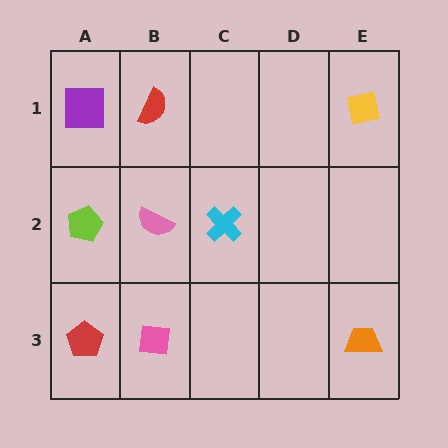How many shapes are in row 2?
3 shapes.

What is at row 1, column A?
A purple square.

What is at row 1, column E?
A yellow square.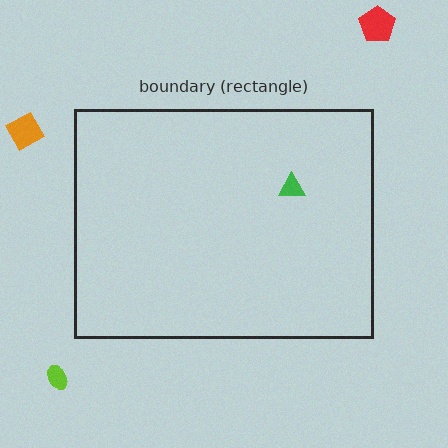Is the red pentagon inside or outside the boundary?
Outside.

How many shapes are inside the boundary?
1 inside, 3 outside.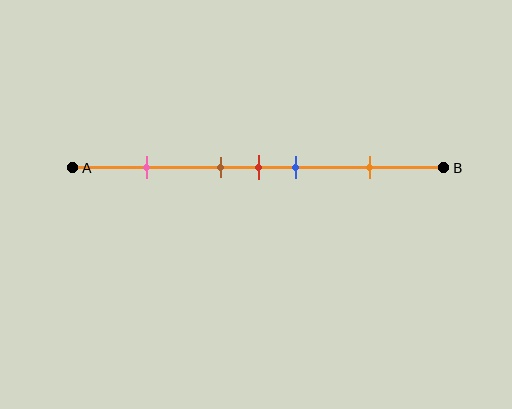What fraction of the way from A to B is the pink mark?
The pink mark is approximately 20% (0.2) of the way from A to B.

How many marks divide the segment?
There are 5 marks dividing the segment.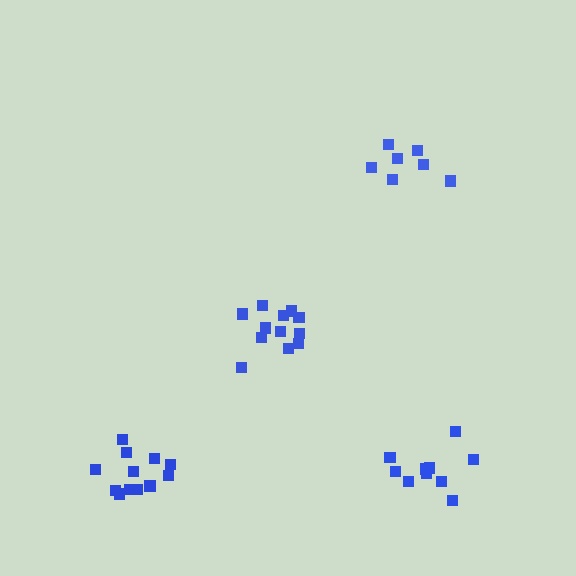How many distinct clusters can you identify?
There are 4 distinct clusters.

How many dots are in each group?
Group 1: 12 dots, Group 2: 7 dots, Group 3: 10 dots, Group 4: 12 dots (41 total).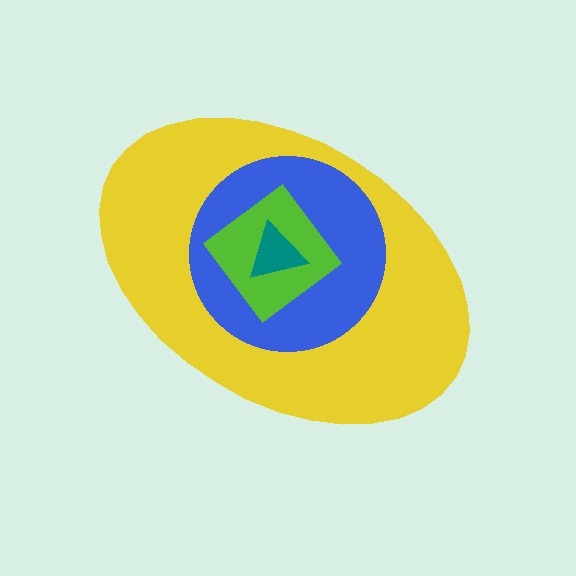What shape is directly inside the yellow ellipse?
The blue circle.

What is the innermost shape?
The teal triangle.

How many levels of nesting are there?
4.